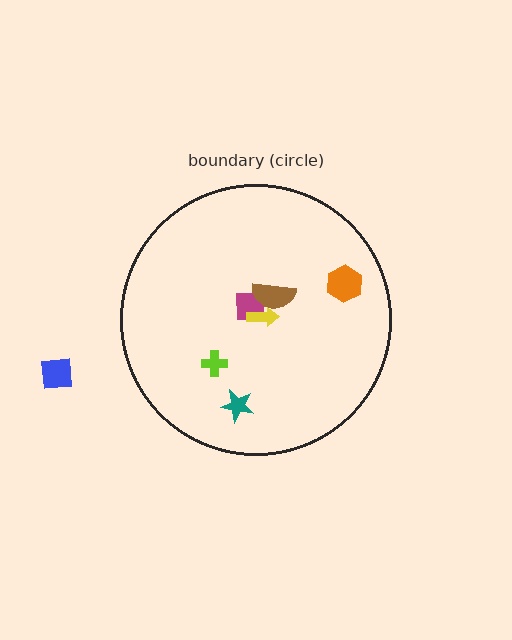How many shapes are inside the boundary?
6 inside, 1 outside.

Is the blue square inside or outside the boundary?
Outside.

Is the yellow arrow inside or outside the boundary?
Inside.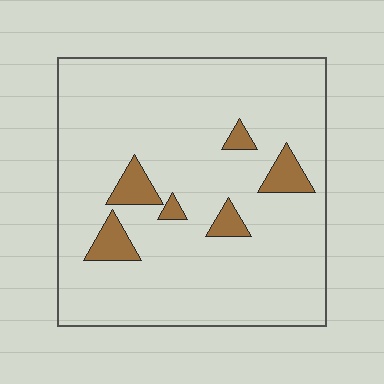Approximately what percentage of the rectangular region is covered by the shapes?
Approximately 10%.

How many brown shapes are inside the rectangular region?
6.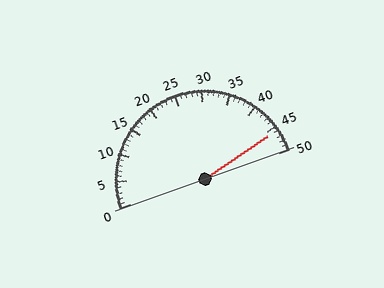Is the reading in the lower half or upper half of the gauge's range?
The reading is in the upper half of the range (0 to 50).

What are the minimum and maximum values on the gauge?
The gauge ranges from 0 to 50.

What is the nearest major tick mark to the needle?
The nearest major tick mark is 45.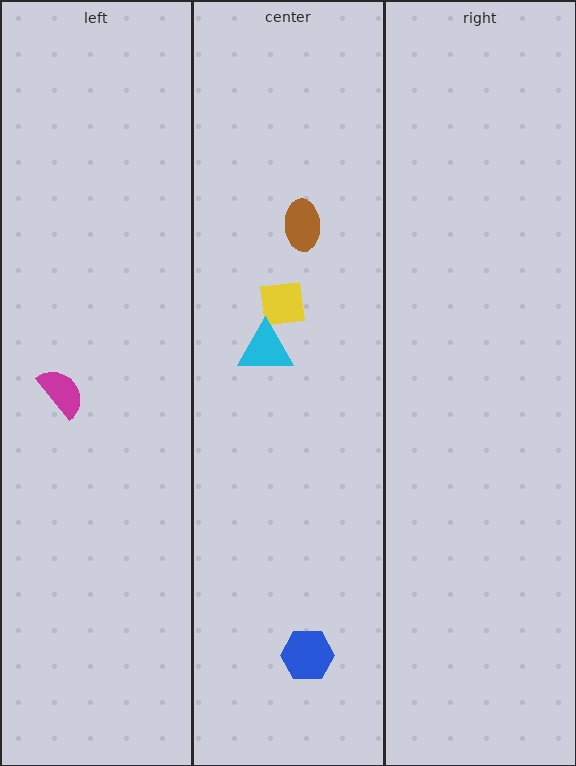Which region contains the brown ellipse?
The center region.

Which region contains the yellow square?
The center region.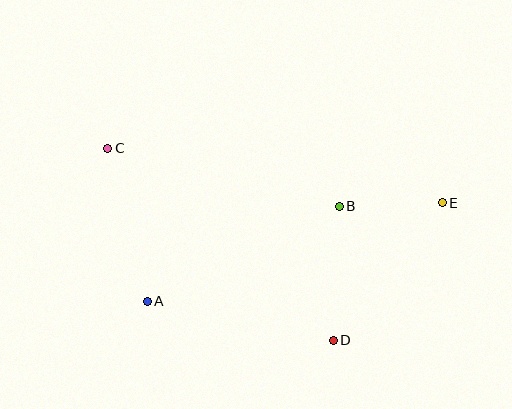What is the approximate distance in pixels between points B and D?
The distance between B and D is approximately 134 pixels.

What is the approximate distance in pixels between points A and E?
The distance between A and E is approximately 311 pixels.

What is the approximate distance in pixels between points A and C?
The distance between A and C is approximately 158 pixels.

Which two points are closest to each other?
Points B and E are closest to each other.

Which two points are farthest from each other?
Points C and E are farthest from each other.